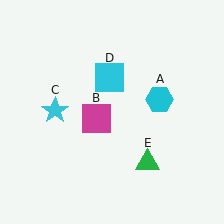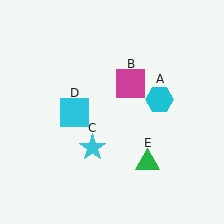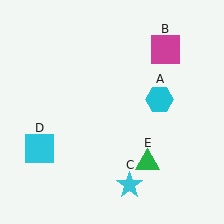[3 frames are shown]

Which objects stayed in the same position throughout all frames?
Cyan hexagon (object A) and green triangle (object E) remained stationary.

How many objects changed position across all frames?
3 objects changed position: magenta square (object B), cyan star (object C), cyan square (object D).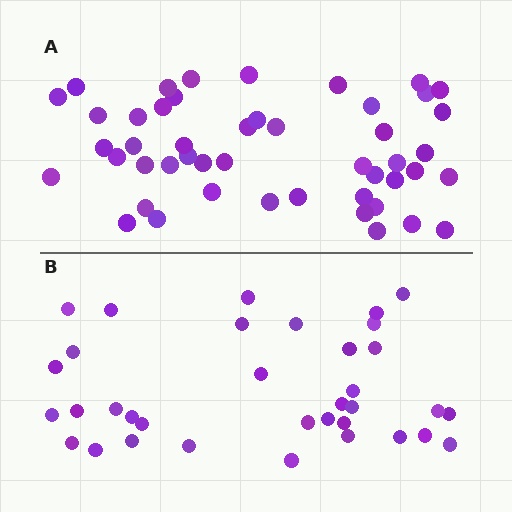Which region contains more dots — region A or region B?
Region A (the top region) has more dots.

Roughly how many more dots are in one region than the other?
Region A has approximately 15 more dots than region B.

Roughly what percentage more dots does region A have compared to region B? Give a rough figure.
About 35% more.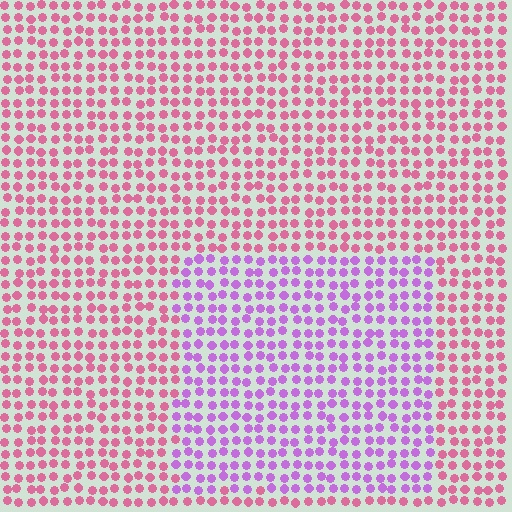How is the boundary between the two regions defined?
The boundary is defined purely by a slight shift in hue (about 47 degrees). Spacing, size, and orientation are identical on both sides.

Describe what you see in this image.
The image is filled with small pink elements in a uniform arrangement. A rectangle-shaped region is visible where the elements are tinted to a slightly different hue, forming a subtle color boundary.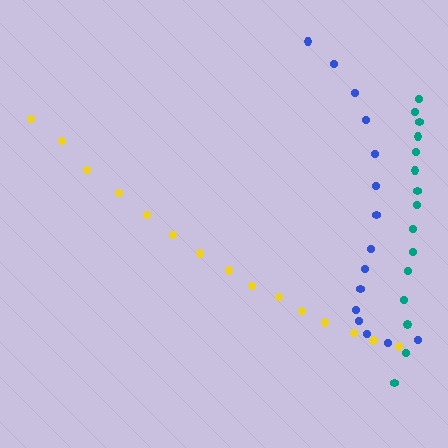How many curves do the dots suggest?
There are 3 distinct paths.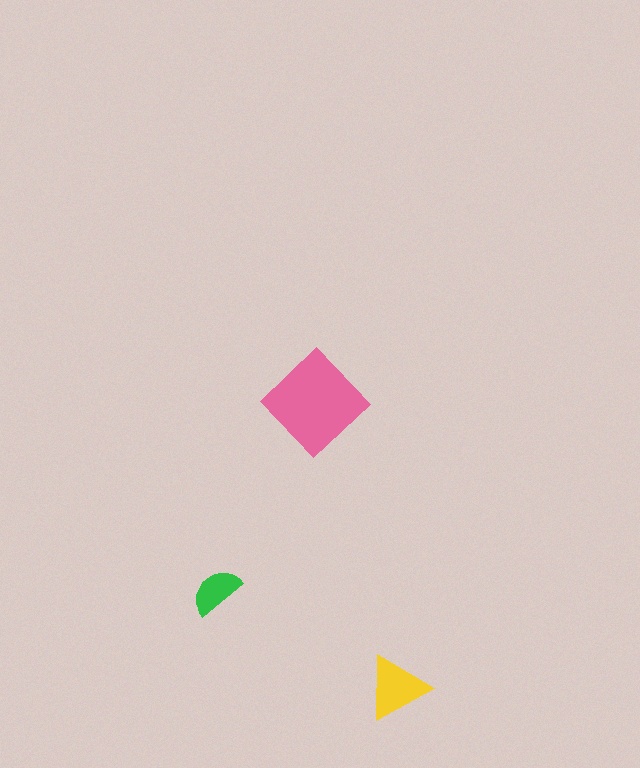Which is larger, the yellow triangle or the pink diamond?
The pink diamond.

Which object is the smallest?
The green semicircle.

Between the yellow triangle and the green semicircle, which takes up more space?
The yellow triangle.